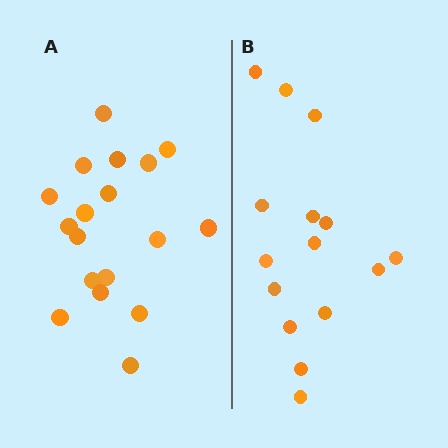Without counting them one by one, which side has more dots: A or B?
Region A (the left region) has more dots.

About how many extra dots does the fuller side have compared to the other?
Region A has just a few more — roughly 2 or 3 more dots than region B.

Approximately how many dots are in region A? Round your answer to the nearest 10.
About 20 dots. (The exact count is 18, which rounds to 20.)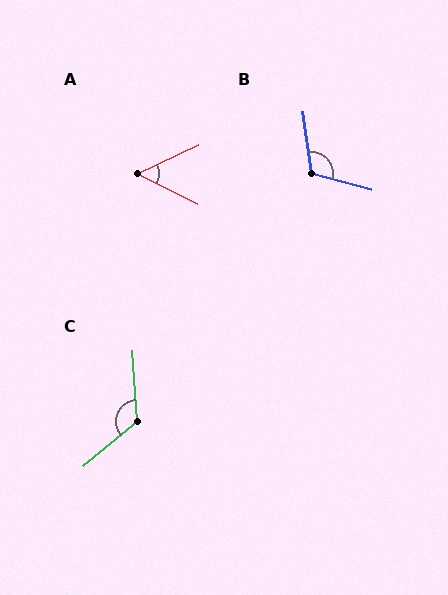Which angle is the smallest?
A, at approximately 52 degrees.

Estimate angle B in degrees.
Approximately 112 degrees.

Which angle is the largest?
C, at approximately 126 degrees.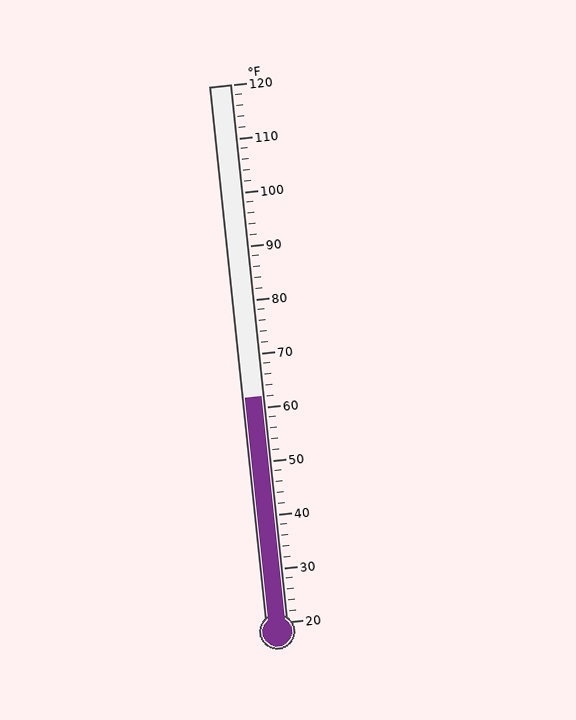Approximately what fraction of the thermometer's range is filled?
The thermometer is filled to approximately 40% of its range.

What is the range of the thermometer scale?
The thermometer scale ranges from 20°F to 120°F.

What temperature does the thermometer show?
The thermometer shows approximately 62°F.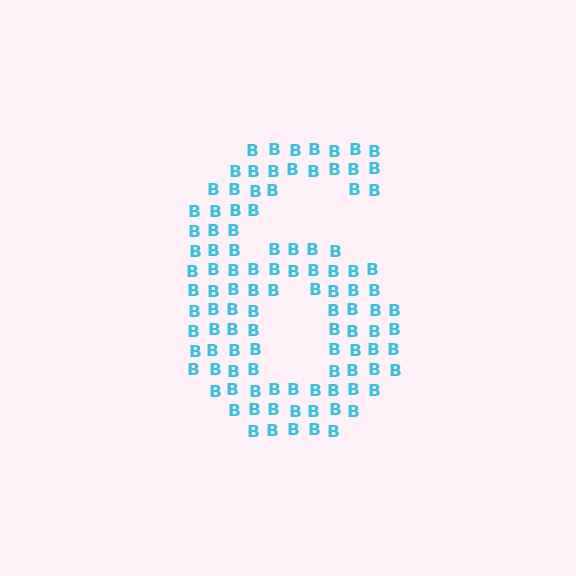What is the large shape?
The large shape is the digit 6.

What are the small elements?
The small elements are letter B's.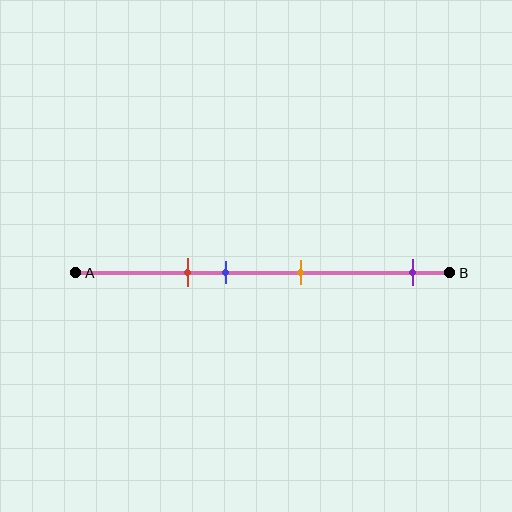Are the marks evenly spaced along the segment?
No, the marks are not evenly spaced.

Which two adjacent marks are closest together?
The red and blue marks are the closest adjacent pair.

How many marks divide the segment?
There are 4 marks dividing the segment.